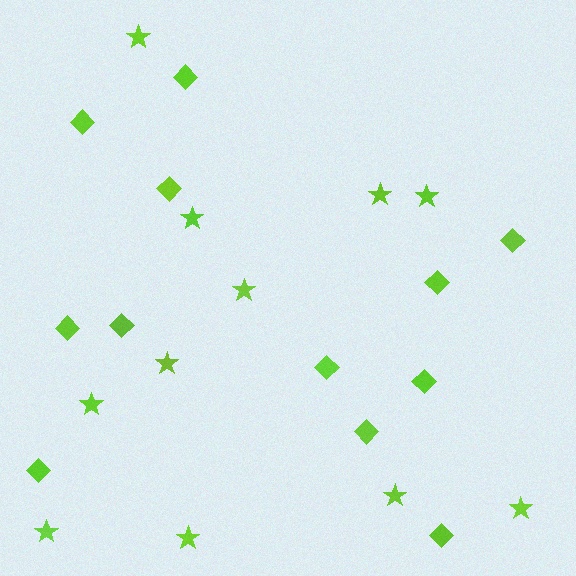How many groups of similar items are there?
There are 2 groups: one group of stars (11) and one group of diamonds (12).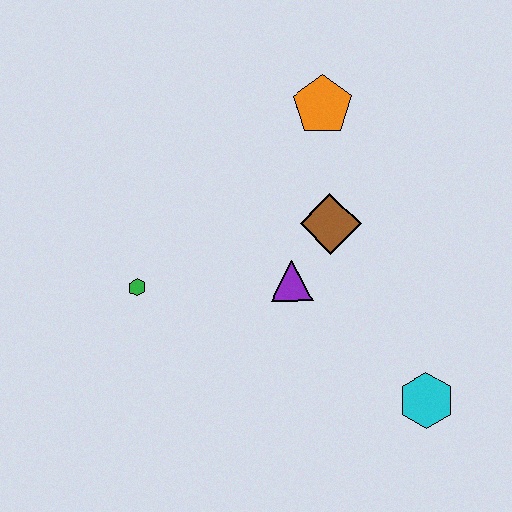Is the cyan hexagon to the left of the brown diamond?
No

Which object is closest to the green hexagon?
The purple triangle is closest to the green hexagon.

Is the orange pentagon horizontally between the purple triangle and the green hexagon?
No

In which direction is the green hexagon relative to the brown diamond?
The green hexagon is to the left of the brown diamond.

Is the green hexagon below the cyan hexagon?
No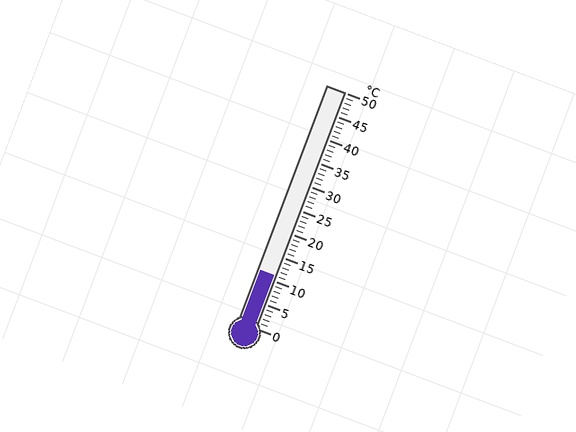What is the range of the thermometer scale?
The thermometer scale ranges from 0°C to 50°C.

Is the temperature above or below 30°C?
The temperature is below 30°C.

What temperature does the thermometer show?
The thermometer shows approximately 11°C.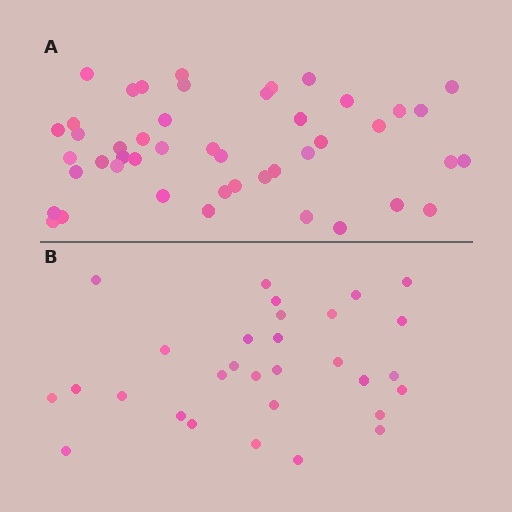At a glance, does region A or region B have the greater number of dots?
Region A (the top region) has more dots.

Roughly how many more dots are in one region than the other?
Region A has approximately 15 more dots than region B.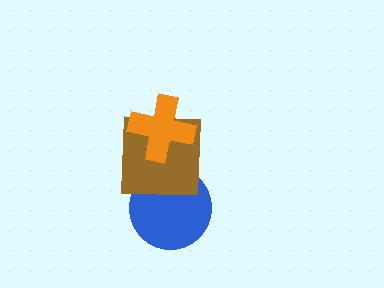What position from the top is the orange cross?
The orange cross is 1st from the top.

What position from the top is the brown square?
The brown square is 2nd from the top.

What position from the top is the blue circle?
The blue circle is 3rd from the top.